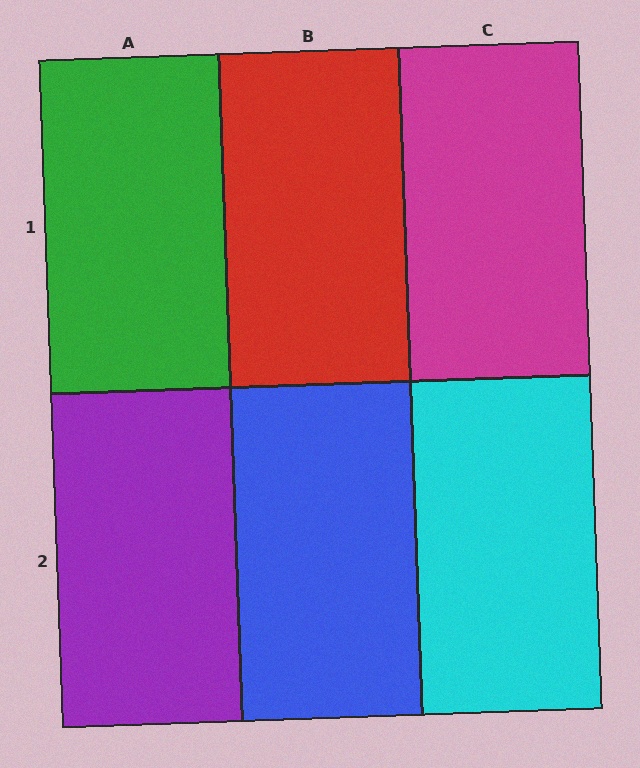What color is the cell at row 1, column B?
Red.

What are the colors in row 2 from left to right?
Purple, blue, cyan.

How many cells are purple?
1 cell is purple.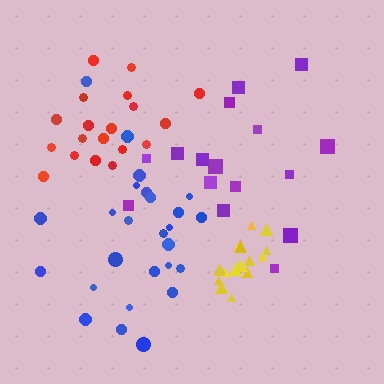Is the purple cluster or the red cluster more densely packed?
Red.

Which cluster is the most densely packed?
Yellow.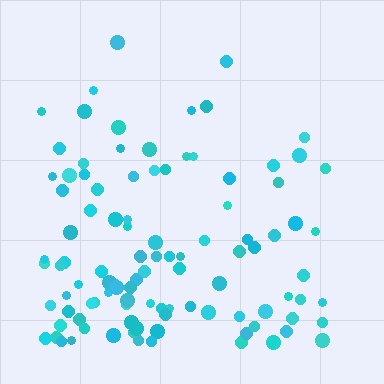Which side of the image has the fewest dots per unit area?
The top.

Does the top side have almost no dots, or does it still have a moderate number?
Still a moderate number, just noticeably fewer than the bottom.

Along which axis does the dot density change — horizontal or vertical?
Vertical.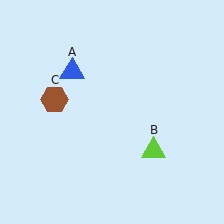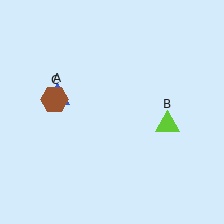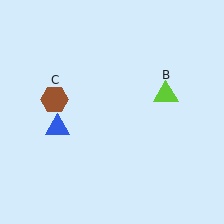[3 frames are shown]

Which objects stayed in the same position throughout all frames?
Brown hexagon (object C) remained stationary.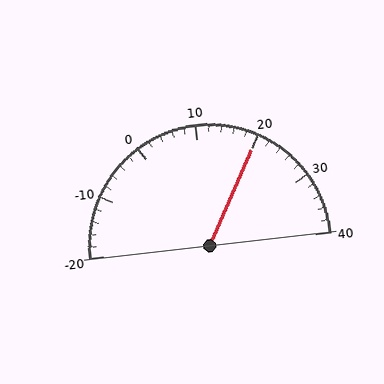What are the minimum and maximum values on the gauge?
The gauge ranges from -20 to 40.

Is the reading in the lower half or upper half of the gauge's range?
The reading is in the upper half of the range (-20 to 40).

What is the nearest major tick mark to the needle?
The nearest major tick mark is 20.